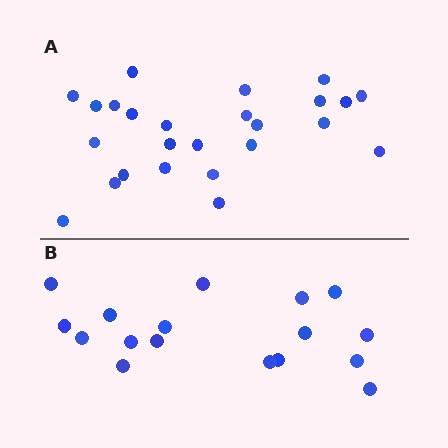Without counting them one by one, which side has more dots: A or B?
Region A (the top region) has more dots.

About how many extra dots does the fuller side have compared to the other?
Region A has roughly 8 or so more dots than region B.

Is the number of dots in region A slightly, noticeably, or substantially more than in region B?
Region A has substantially more. The ratio is roughly 1.5 to 1.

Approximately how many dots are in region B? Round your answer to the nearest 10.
About 20 dots. (The exact count is 17, which rounds to 20.)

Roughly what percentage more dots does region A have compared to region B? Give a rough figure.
About 45% more.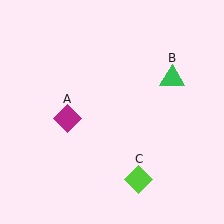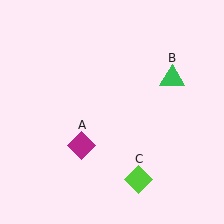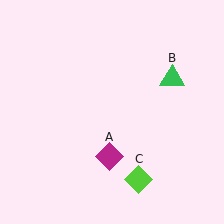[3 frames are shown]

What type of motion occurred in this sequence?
The magenta diamond (object A) rotated counterclockwise around the center of the scene.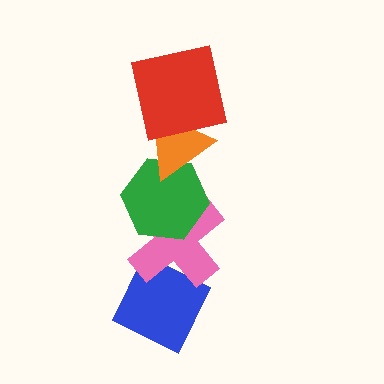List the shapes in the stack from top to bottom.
From top to bottom: the red square, the orange triangle, the green hexagon, the pink cross, the blue diamond.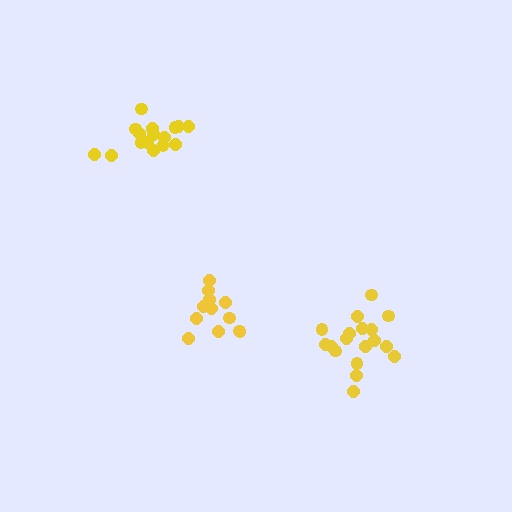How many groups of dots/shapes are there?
There are 3 groups.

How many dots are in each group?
Group 1: 18 dots, Group 2: 16 dots, Group 3: 12 dots (46 total).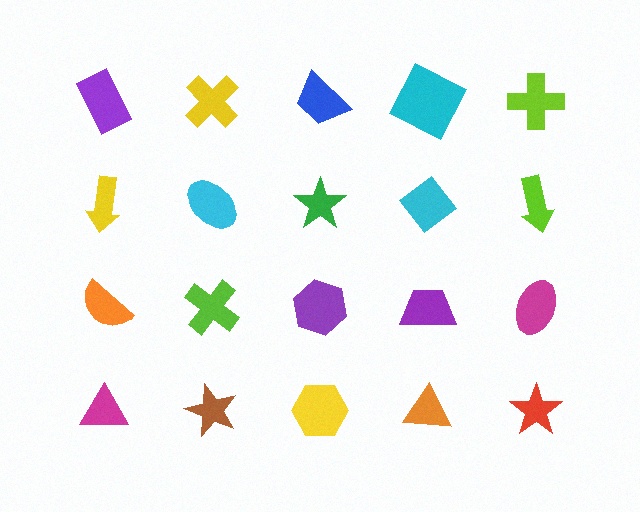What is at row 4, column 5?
A red star.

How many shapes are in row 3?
5 shapes.